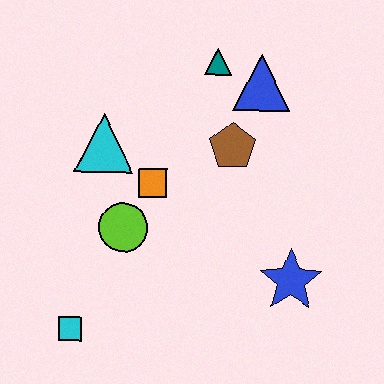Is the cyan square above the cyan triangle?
No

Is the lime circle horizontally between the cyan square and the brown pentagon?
Yes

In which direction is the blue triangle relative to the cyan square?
The blue triangle is above the cyan square.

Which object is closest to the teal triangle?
The blue triangle is closest to the teal triangle.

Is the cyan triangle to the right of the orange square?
No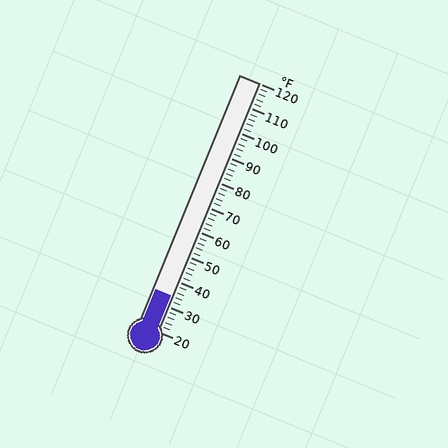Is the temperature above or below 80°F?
The temperature is below 80°F.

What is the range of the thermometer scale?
The thermometer scale ranges from 20°F to 120°F.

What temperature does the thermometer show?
The thermometer shows approximately 34°F.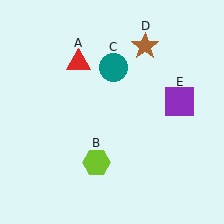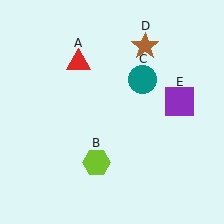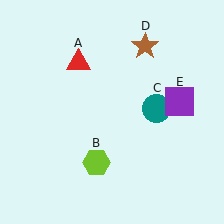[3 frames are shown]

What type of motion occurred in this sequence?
The teal circle (object C) rotated clockwise around the center of the scene.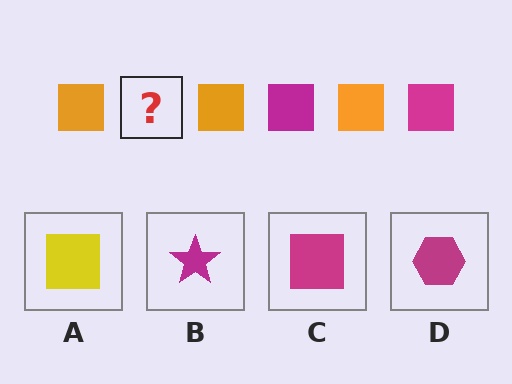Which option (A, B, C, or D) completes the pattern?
C.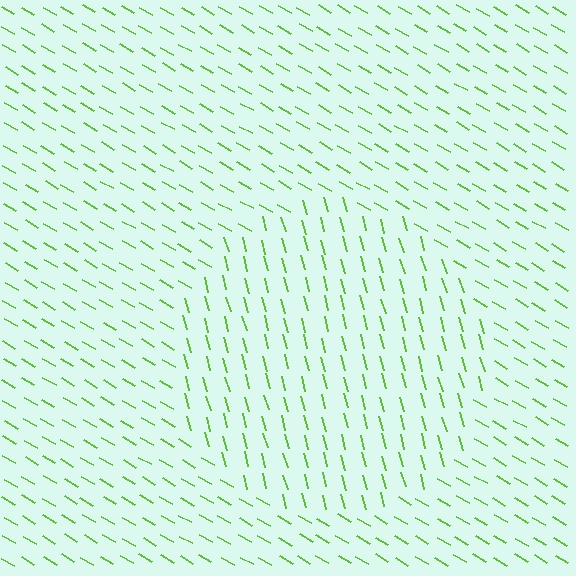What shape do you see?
I see a circle.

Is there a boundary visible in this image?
Yes, there is a texture boundary formed by a change in line orientation.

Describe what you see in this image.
The image is filled with small lime line segments. A circle region in the image has lines oriented differently from the surrounding lines, creating a visible texture boundary.